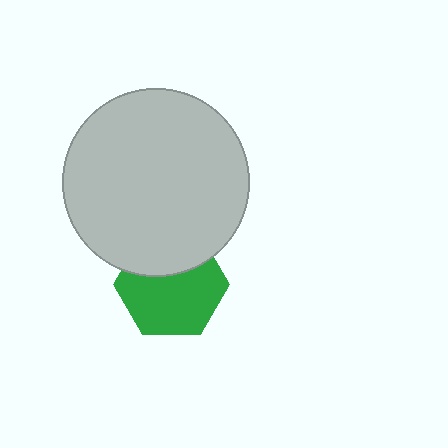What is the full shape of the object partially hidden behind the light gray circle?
The partially hidden object is a green hexagon.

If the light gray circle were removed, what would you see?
You would see the complete green hexagon.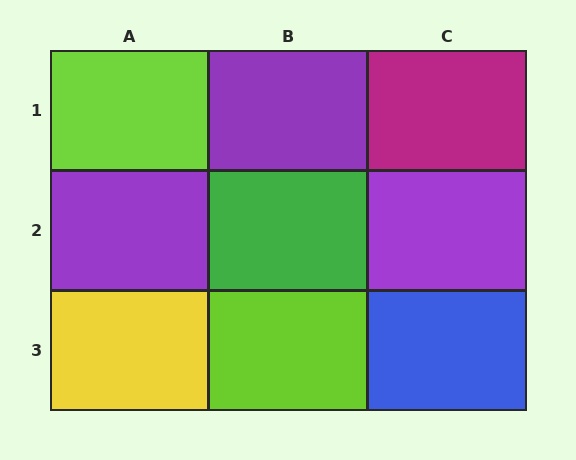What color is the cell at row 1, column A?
Lime.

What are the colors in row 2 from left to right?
Purple, green, purple.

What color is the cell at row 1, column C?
Magenta.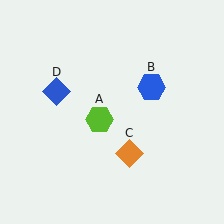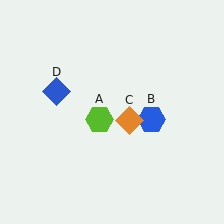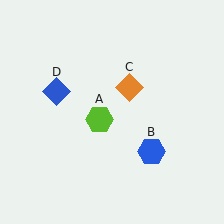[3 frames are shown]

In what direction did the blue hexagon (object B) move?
The blue hexagon (object B) moved down.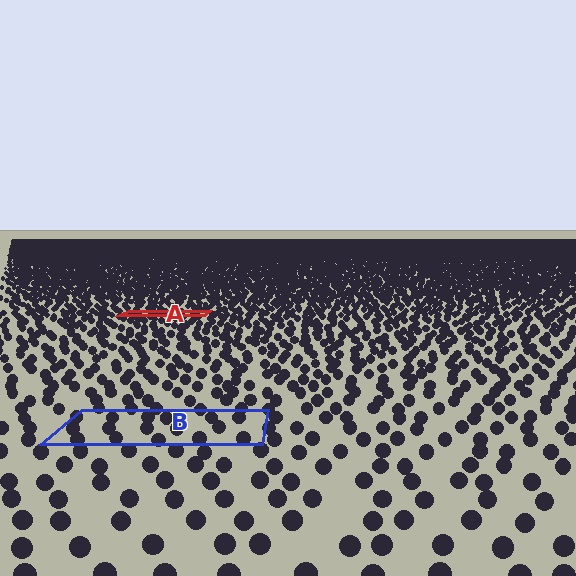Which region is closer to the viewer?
Region B is closer. The texture elements there are larger and more spread out.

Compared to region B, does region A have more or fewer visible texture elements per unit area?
Region A has more texture elements per unit area — they are packed more densely because it is farther away.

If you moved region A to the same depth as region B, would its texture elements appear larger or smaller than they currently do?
They would appear larger. At a closer depth, the same texture elements are projected at a bigger on-screen size.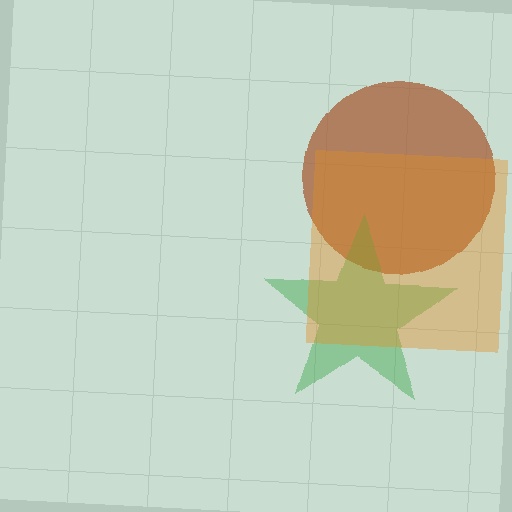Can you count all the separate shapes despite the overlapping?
Yes, there are 3 separate shapes.